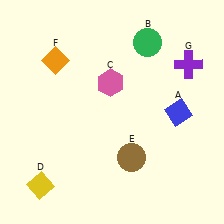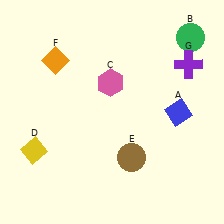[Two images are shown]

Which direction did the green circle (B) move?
The green circle (B) moved right.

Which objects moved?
The objects that moved are: the green circle (B), the yellow diamond (D).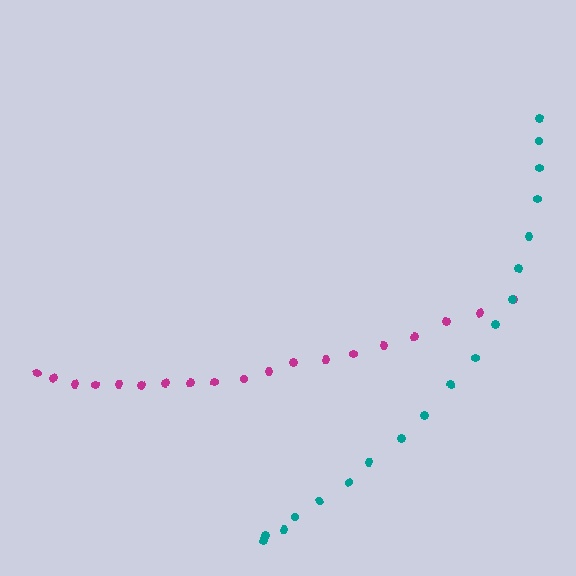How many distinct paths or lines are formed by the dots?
There are 2 distinct paths.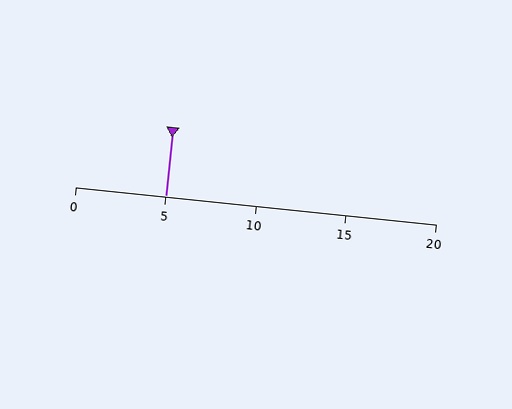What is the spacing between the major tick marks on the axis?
The major ticks are spaced 5 apart.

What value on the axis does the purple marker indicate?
The marker indicates approximately 5.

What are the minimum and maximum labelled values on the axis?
The axis runs from 0 to 20.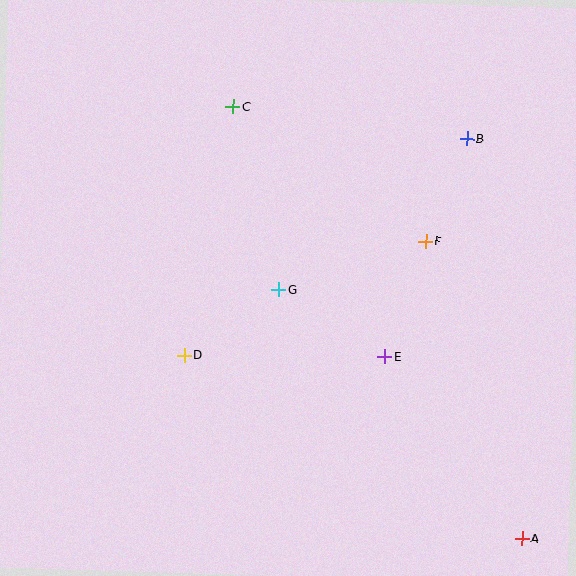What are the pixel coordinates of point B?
Point B is at (467, 139).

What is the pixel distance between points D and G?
The distance between D and G is 115 pixels.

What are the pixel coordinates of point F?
Point F is at (425, 242).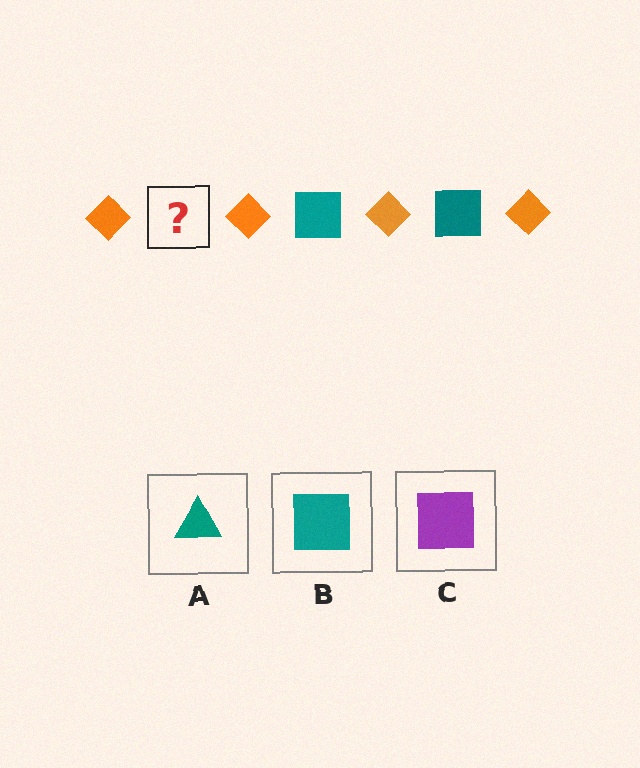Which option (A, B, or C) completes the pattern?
B.